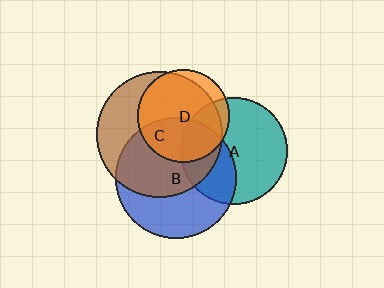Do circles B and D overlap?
Yes.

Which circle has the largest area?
Circle C (brown).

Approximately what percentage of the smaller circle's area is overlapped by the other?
Approximately 40%.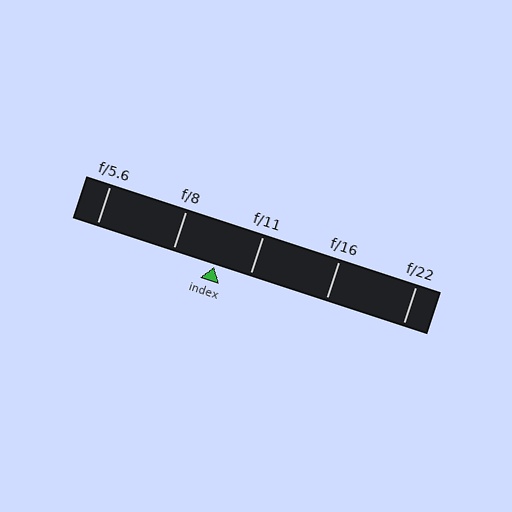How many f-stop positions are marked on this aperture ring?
There are 5 f-stop positions marked.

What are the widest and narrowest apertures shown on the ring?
The widest aperture shown is f/5.6 and the narrowest is f/22.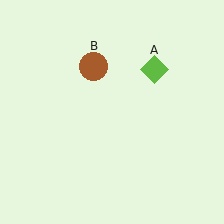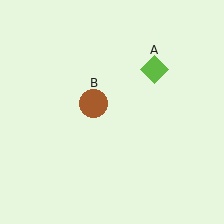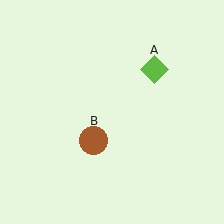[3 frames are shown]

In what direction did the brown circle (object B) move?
The brown circle (object B) moved down.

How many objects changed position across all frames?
1 object changed position: brown circle (object B).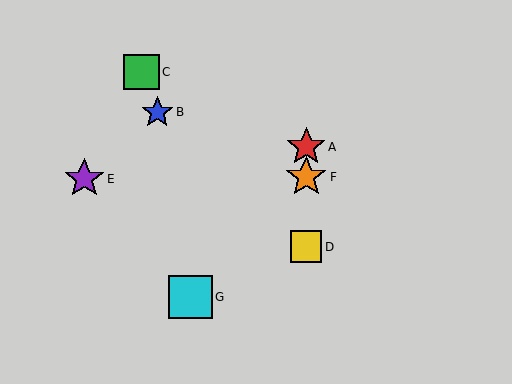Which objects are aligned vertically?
Objects A, D, F are aligned vertically.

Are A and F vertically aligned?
Yes, both are at x≈306.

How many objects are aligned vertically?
3 objects (A, D, F) are aligned vertically.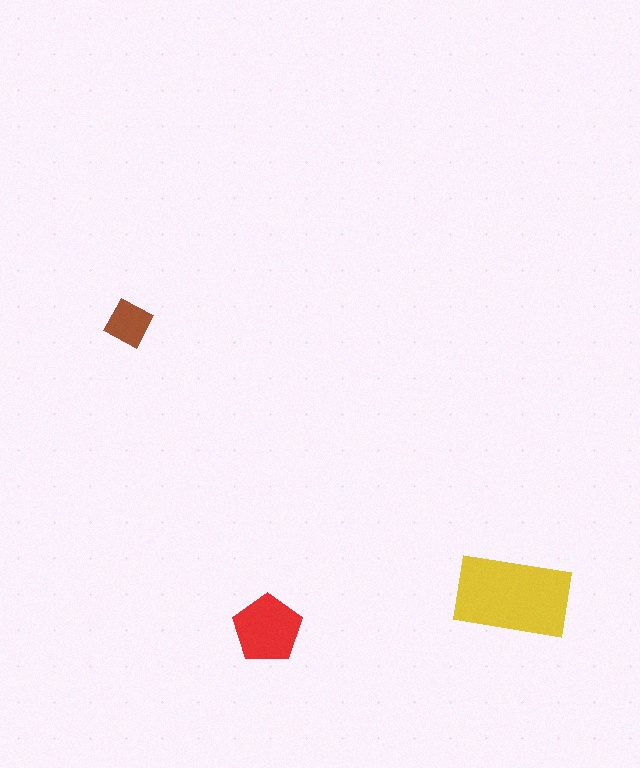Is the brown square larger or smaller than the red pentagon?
Smaller.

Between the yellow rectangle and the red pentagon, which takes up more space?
The yellow rectangle.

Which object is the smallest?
The brown square.